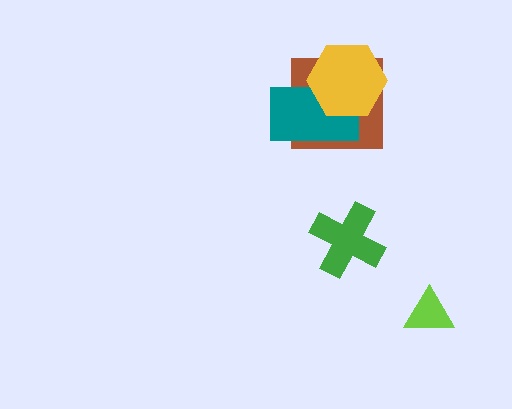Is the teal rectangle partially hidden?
Yes, it is partially covered by another shape.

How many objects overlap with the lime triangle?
0 objects overlap with the lime triangle.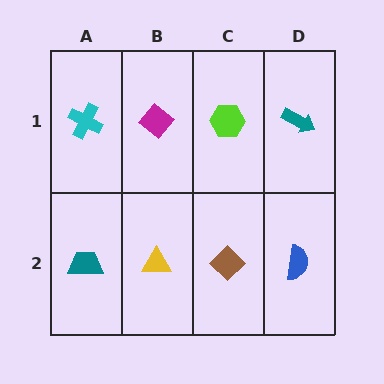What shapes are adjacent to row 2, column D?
A teal arrow (row 1, column D), a brown diamond (row 2, column C).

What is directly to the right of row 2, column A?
A yellow triangle.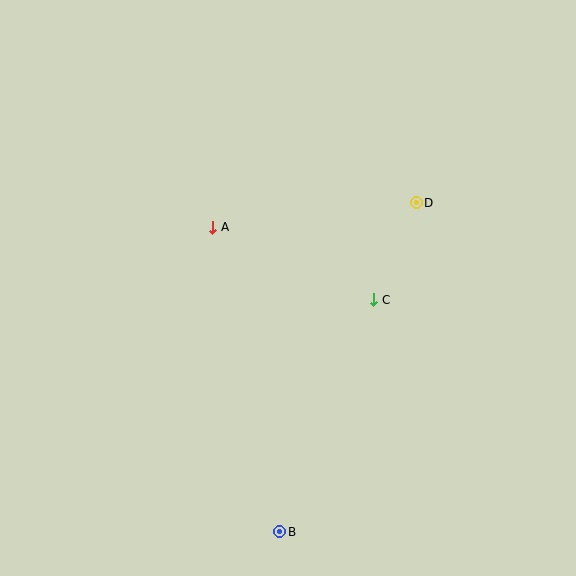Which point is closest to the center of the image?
Point C at (374, 300) is closest to the center.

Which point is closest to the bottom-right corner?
Point B is closest to the bottom-right corner.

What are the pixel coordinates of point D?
Point D is at (416, 203).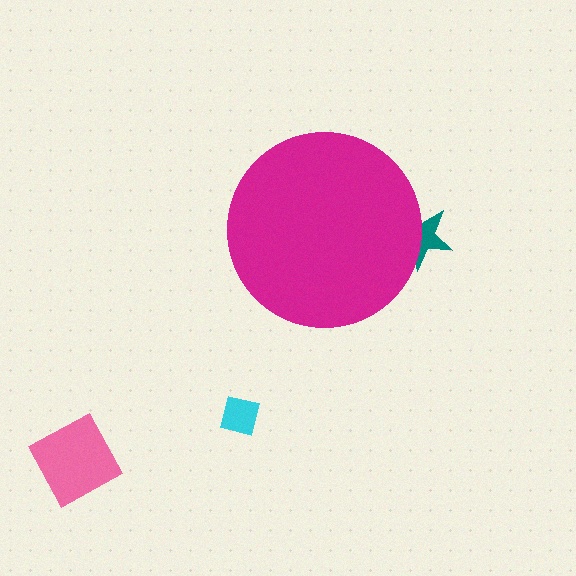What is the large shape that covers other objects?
A magenta circle.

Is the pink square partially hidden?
No, the pink square is fully visible.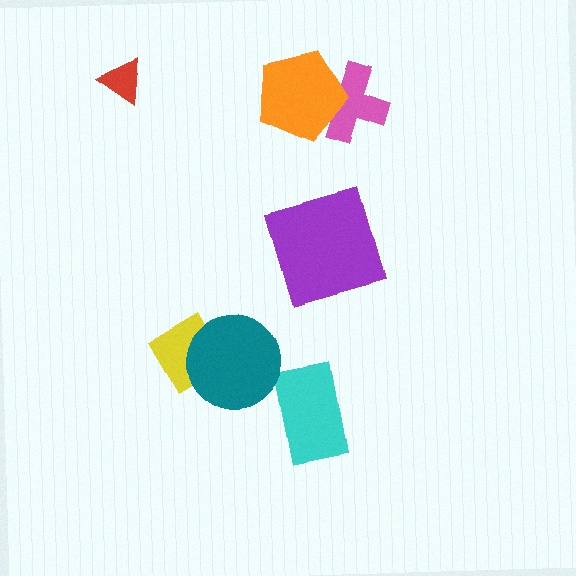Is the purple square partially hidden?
No, no other shape covers it.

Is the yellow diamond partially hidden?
Yes, it is partially covered by another shape.